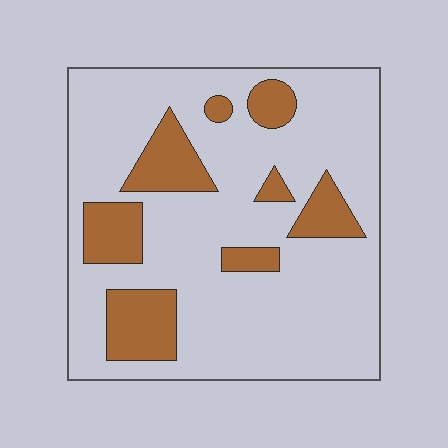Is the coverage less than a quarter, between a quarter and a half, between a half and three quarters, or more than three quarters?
Less than a quarter.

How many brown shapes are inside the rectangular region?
8.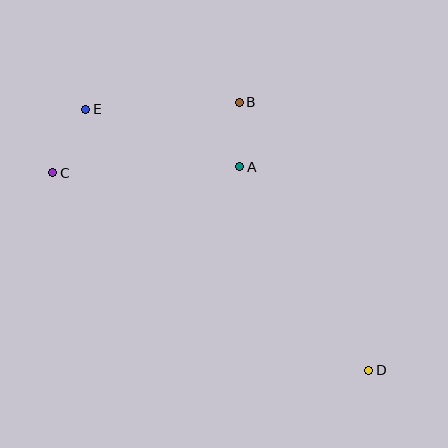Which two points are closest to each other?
Points A and B are closest to each other.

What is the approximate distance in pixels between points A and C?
The distance between A and C is approximately 187 pixels.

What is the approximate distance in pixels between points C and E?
The distance between C and E is approximately 72 pixels.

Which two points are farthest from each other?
Points D and E are farthest from each other.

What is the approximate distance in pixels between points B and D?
The distance between B and D is approximately 298 pixels.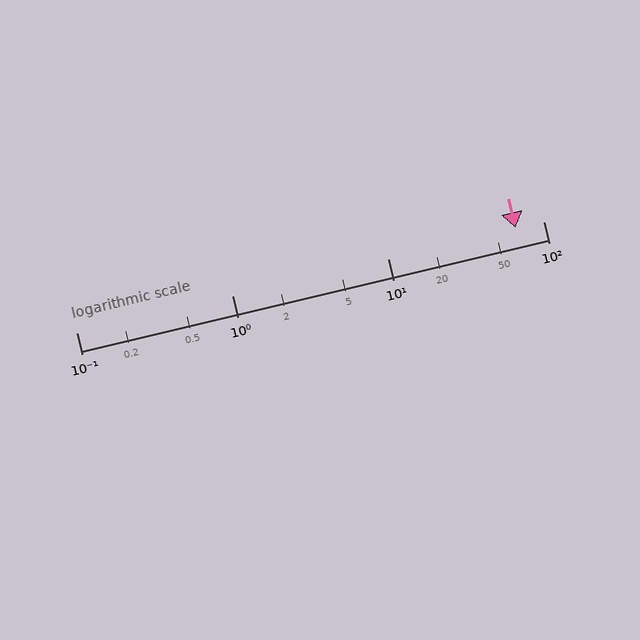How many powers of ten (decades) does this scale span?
The scale spans 3 decades, from 0.1 to 100.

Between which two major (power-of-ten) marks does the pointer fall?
The pointer is between 10 and 100.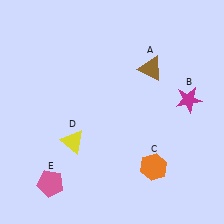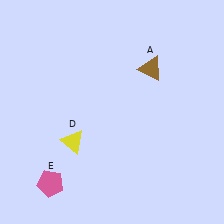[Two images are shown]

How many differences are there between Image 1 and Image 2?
There are 2 differences between the two images.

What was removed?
The orange hexagon (C), the magenta star (B) were removed in Image 2.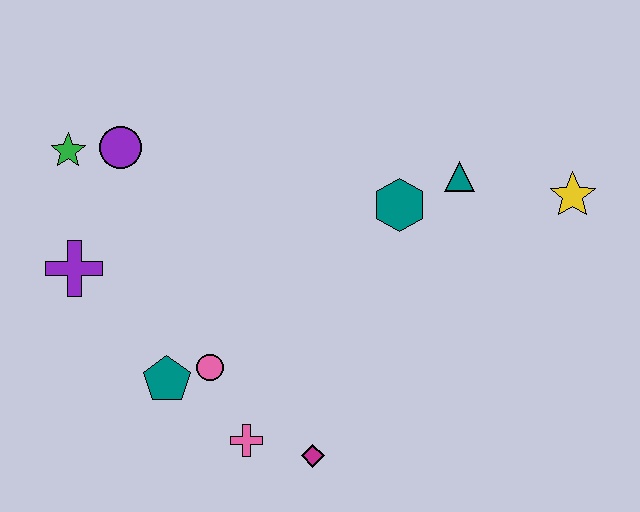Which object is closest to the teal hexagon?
The teal triangle is closest to the teal hexagon.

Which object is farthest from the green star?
The yellow star is farthest from the green star.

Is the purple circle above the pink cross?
Yes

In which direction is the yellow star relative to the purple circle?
The yellow star is to the right of the purple circle.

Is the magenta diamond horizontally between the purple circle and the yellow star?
Yes